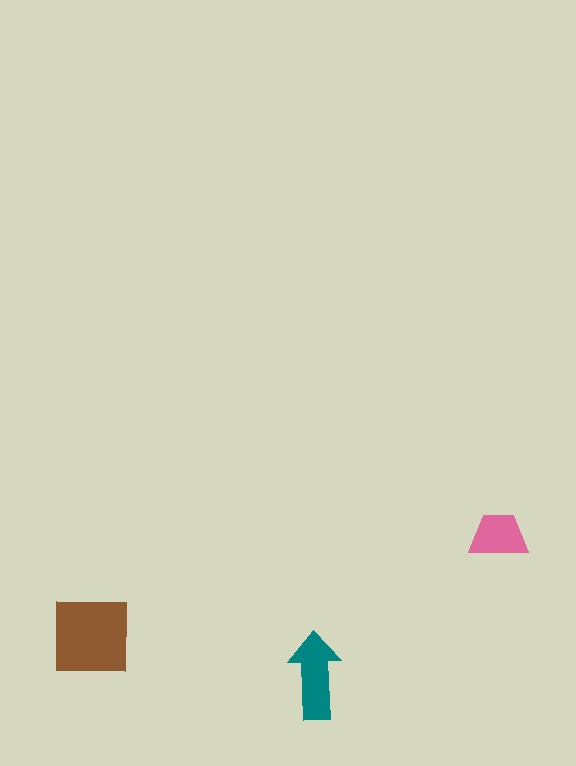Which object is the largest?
The brown square.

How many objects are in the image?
There are 3 objects in the image.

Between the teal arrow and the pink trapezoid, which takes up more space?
The teal arrow.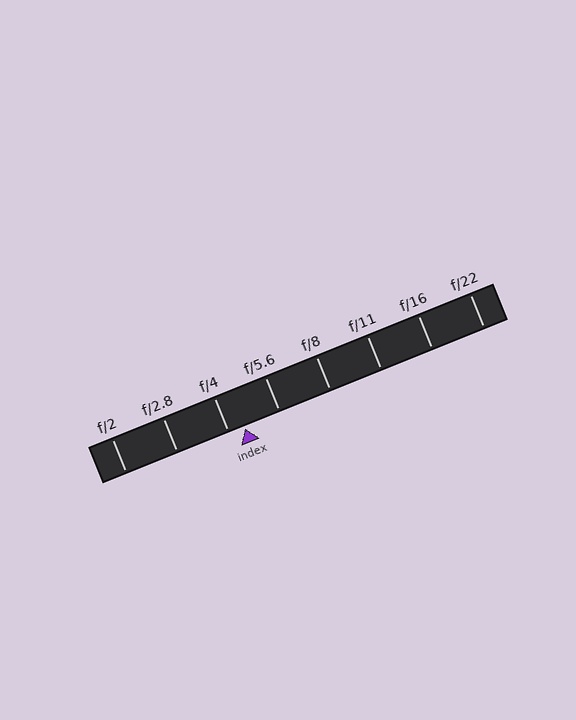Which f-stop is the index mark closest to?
The index mark is closest to f/4.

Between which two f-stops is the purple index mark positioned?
The index mark is between f/4 and f/5.6.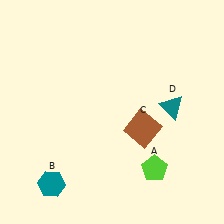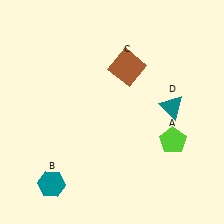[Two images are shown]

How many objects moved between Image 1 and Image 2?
2 objects moved between the two images.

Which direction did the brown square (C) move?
The brown square (C) moved up.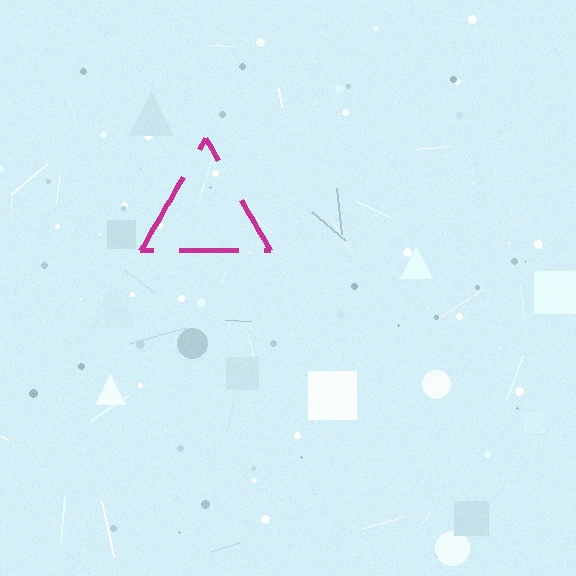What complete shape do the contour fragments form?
The contour fragments form a triangle.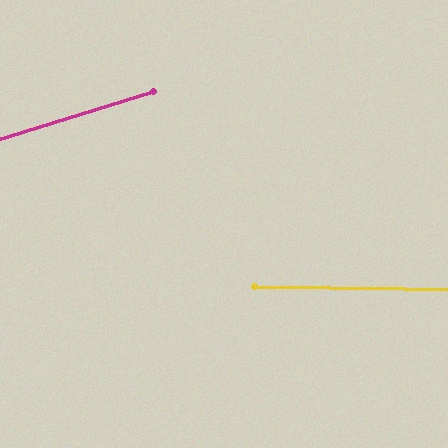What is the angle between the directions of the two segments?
Approximately 18 degrees.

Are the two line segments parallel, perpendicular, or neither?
Neither parallel nor perpendicular — they differ by about 18°.